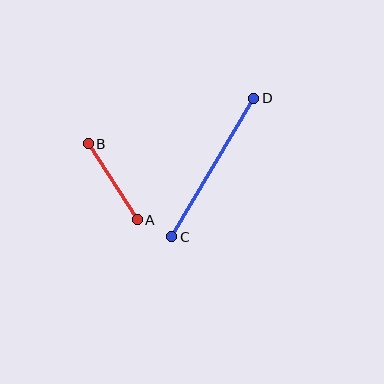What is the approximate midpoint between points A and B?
The midpoint is at approximately (113, 182) pixels.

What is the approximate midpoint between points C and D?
The midpoint is at approximately (213, 167) pixels.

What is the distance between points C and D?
The distance is approximately 161 pixels.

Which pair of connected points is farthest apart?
Points C and D are farthest apart.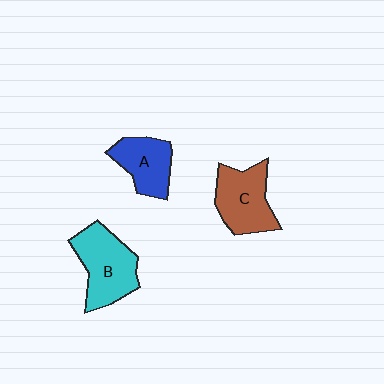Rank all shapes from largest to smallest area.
From largest to smallest: B (cyan), C (brown), A (blue).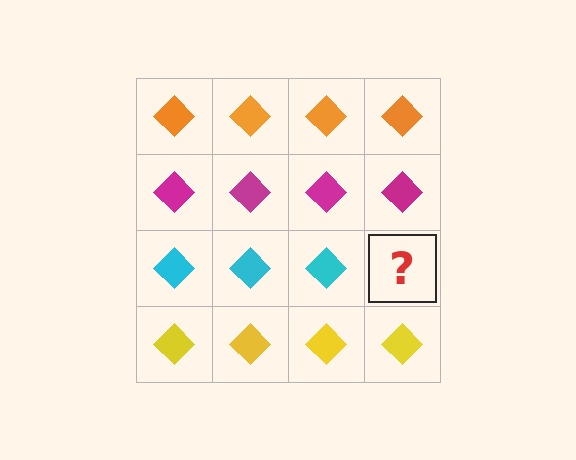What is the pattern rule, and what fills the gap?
The rule is that each row has a consistent color. The gap should be filled with a cyan diamond.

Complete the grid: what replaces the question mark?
The question mark should be replaced with a cyan diamond.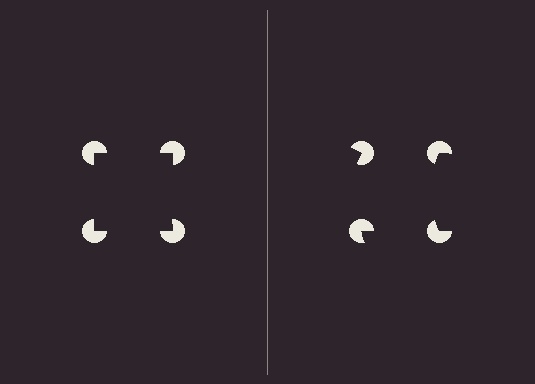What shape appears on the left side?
An illusory square.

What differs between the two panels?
The pac-man discs are positioned identically on both sides; only the wedge orientations differ. On the left they align to a square; on the right they are misaligned.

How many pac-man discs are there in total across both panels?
8 — 4 on each side.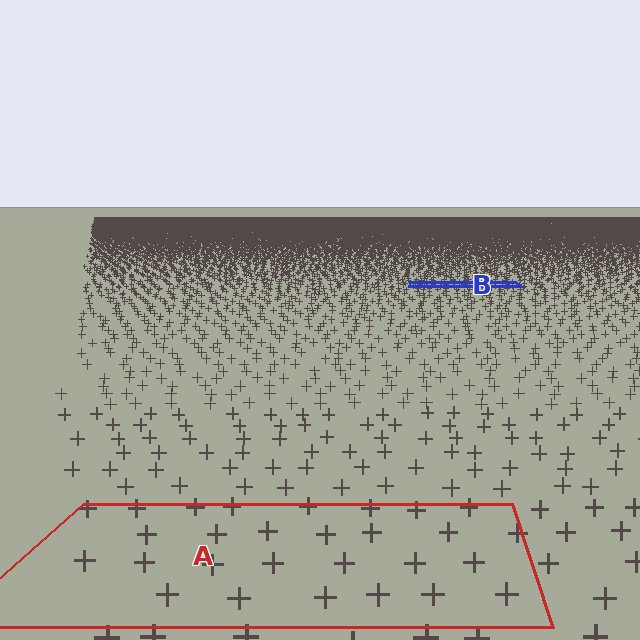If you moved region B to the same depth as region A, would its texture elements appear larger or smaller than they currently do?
They would appear larger. At a closer depth, the same texture elements are projected at a bigger on-screen size.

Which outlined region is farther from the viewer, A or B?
Region B is farther from the viewer — the texture elements inside it appear smaller and more densely packed.